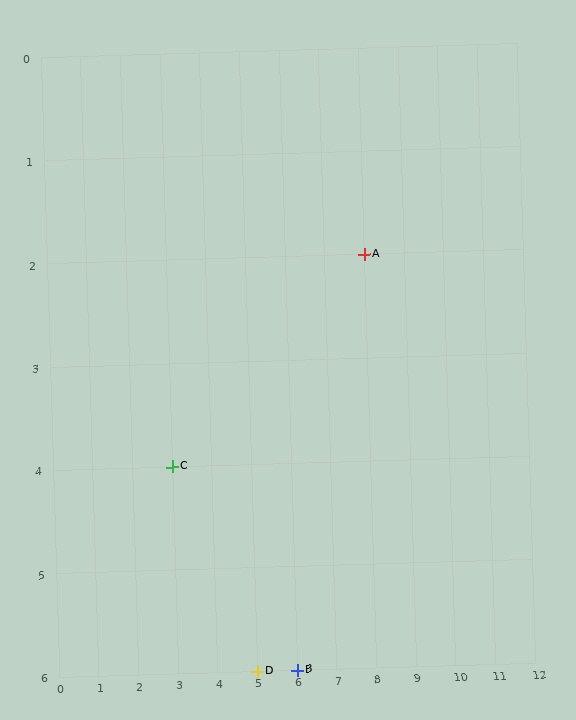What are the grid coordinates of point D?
Point D is at grid coordinates (5, 6).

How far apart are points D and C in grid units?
Points D and C are 2 columns and 2 rows apart (about 2.8 grid units diagonally).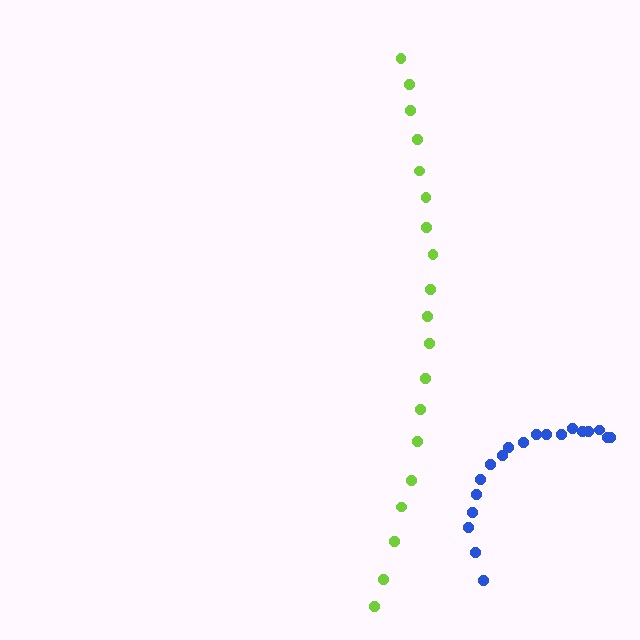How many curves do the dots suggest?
There are 2 distinct paths.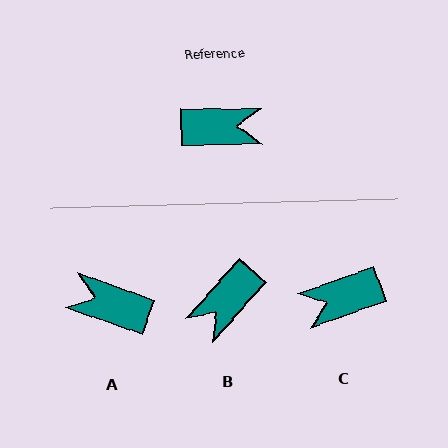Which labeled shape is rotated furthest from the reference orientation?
C, about 161 degrees away.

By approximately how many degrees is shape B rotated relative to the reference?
Approximately 132 degrees clockwise.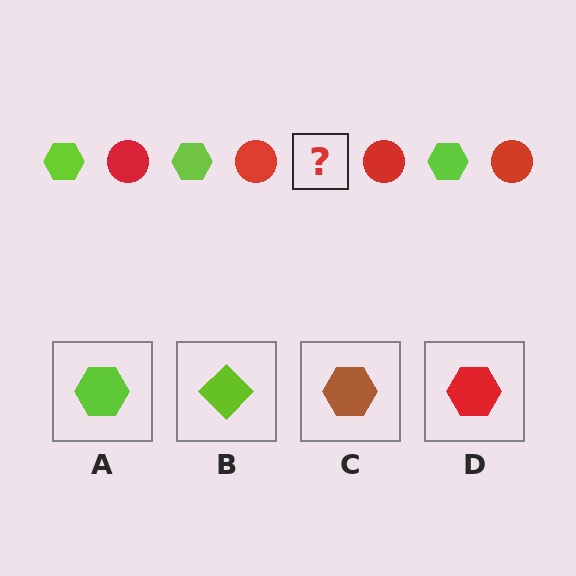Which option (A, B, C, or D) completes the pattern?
A.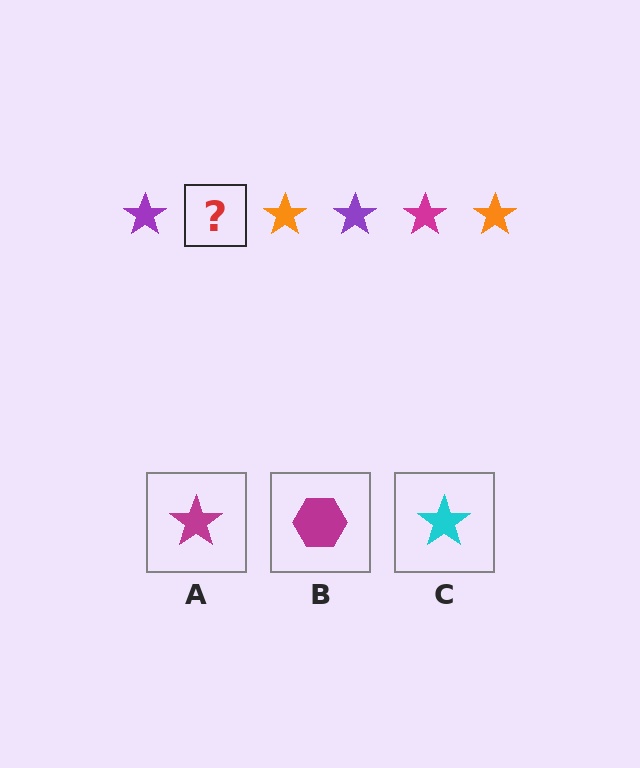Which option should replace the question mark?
Option A.